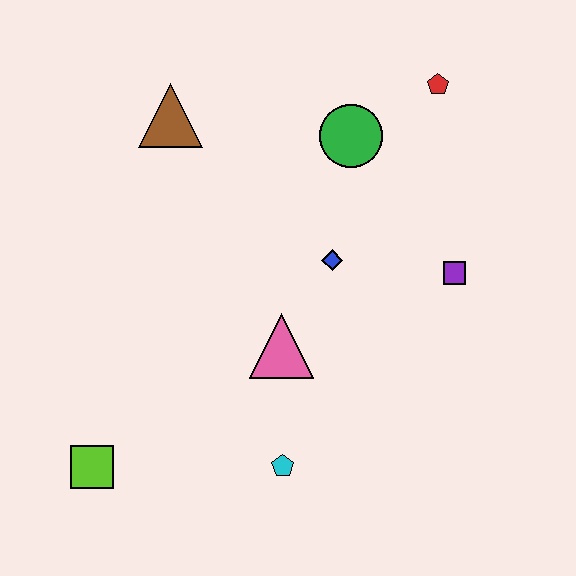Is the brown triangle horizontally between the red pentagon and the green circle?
No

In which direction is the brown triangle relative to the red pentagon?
The brown triangle is to the left of the red pentagon.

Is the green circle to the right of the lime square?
Yes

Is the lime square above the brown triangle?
No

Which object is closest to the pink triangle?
The blue diamond is closest to the pink triangle.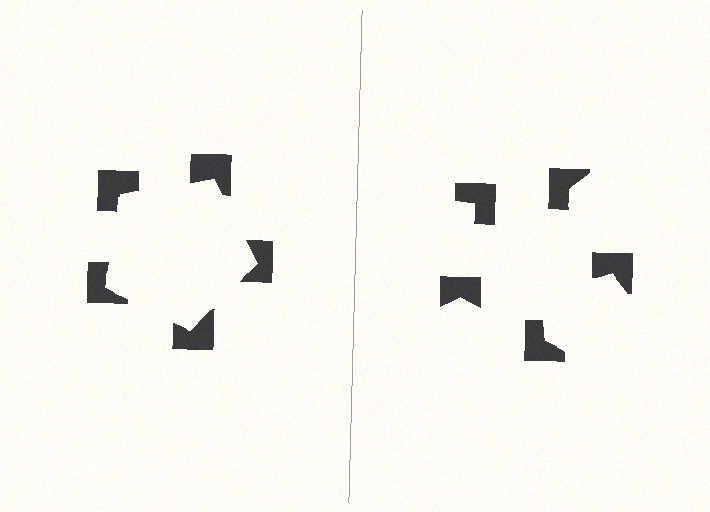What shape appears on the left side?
An illusory pentagon.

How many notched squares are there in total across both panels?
10 — 5 on each side.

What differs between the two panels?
The notched squares are positioned identically on both sides; only the wedge orientations differ. On the left they align to a pentagon; on the right they are misaligned.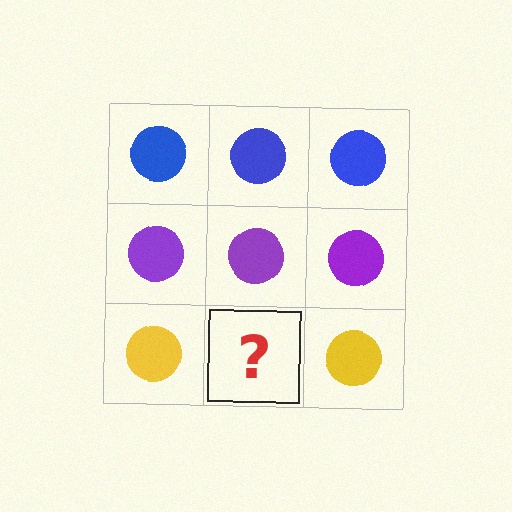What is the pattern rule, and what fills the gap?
The rule is that each row has a consistent color. The gap should be filled with a yellow circle.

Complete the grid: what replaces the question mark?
The question mark should be replaced with a yellow circle.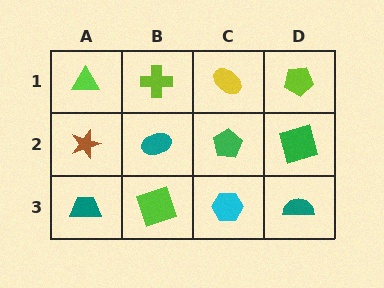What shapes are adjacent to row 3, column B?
A teal ellipse (row 2, column B), a teal trapezoid (row 3, column A), a cyan hexagon (row 3, column C).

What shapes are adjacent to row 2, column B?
A lime cross (row 1, column B), a lime square (row 3, column B), a brown star (row 2, column A), a green pentagon (row 2, column C).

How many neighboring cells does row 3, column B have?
3.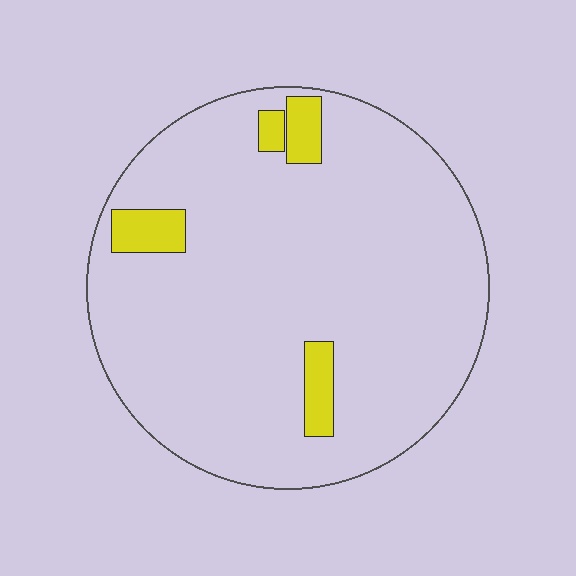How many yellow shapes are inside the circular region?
4.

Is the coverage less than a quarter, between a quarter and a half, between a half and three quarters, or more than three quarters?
Less than a quarter.